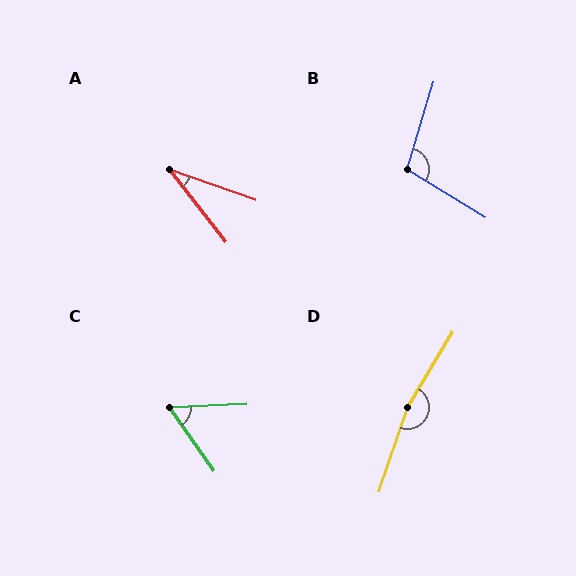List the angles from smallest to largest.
A (33°), C (58°), B (105°), D (167°).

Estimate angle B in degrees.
Approximately 105 degrees.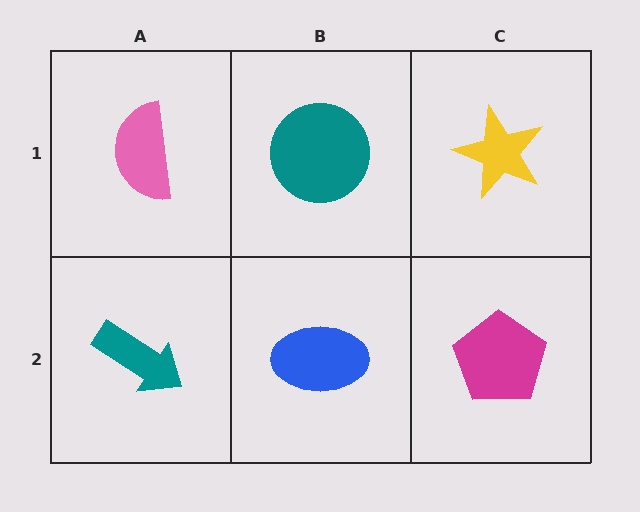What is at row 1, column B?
A teal circle.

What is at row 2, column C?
A magenta pentagon.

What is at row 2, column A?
A teal arrow.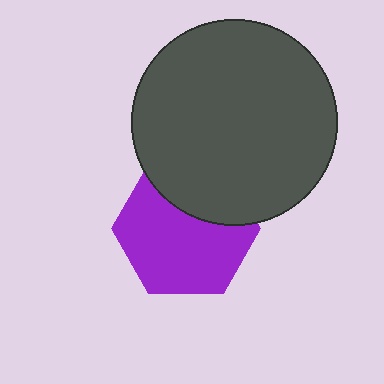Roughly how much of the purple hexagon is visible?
Most of it is visible (roughly 68%).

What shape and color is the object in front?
The object in front is a dark gray circle.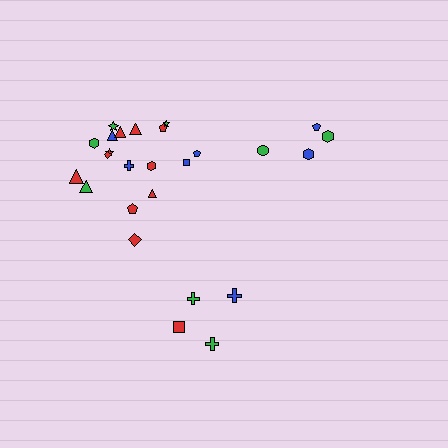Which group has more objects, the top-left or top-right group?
The top-left group.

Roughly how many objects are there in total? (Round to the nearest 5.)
Roughly 25 objects in total.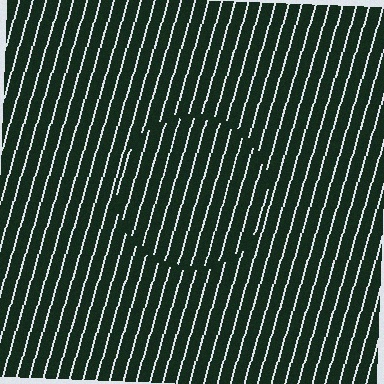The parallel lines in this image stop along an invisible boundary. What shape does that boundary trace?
An illusory circle. The interior of the shape contains the same grating, shifted by half a period — the contour is defined by the phase discontinuity where line-ends from the inner and outer gratings abut.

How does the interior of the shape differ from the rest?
The interior of the shape contains the same grating, shifted by half a period — the contour is defined by the phase discontinuity where line-ends from the inner and outer gratings abut.